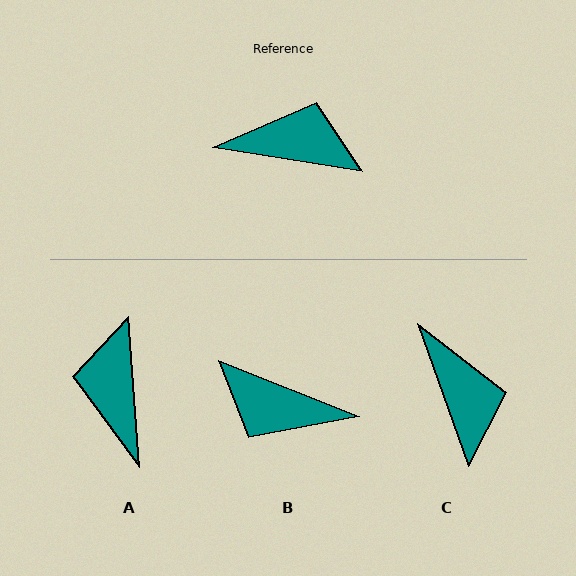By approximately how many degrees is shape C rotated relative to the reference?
Approximately 61 degrees clockwise.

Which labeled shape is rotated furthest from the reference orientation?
B, about 167 degrees away.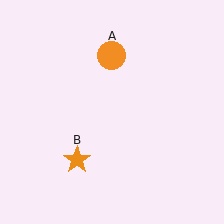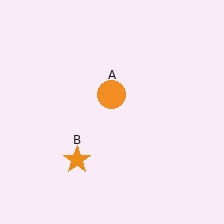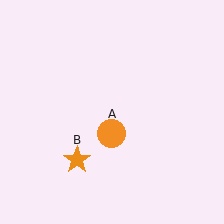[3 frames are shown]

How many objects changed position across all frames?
1 object changed position: orange circle (object A).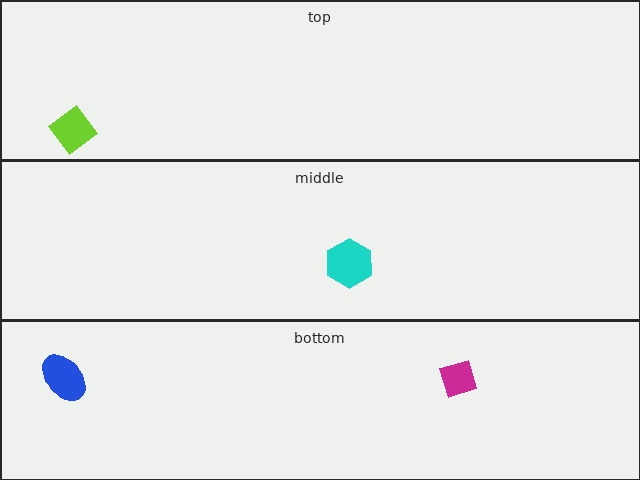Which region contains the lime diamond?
The top region.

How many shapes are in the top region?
1.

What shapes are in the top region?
The lime diamond.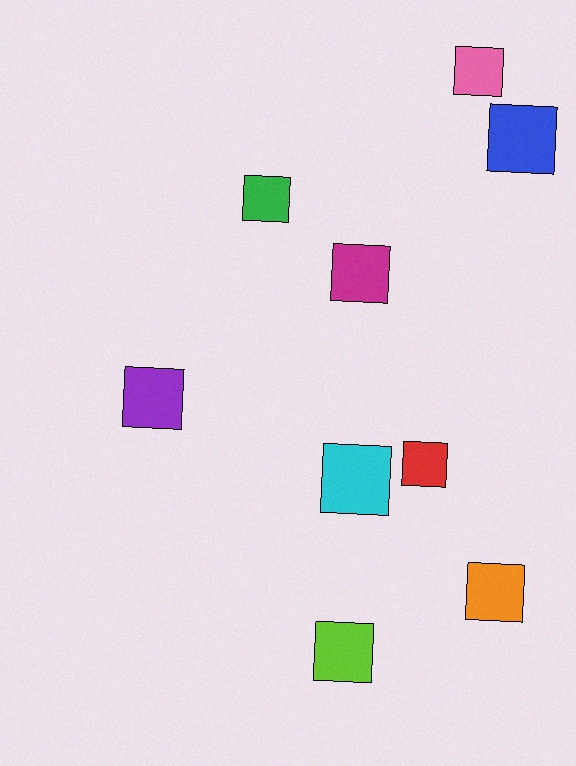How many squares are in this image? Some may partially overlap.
There are 9 squares.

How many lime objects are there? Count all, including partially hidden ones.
There is 1 lime object.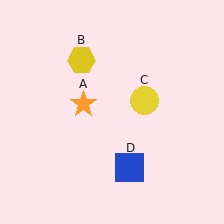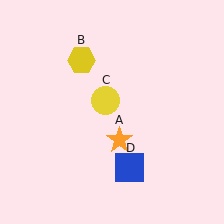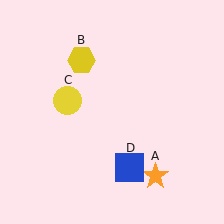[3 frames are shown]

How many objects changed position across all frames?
2 objects changed position: orange star (object A), yellow circle (object C).